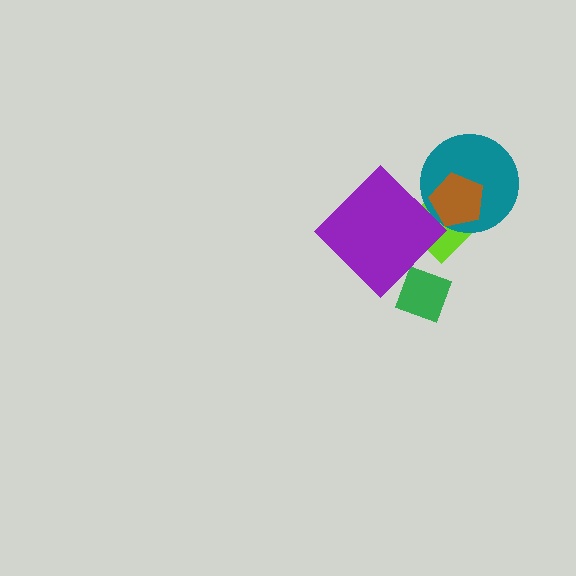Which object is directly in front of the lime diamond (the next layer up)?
The teal circle is directly in front of the lime diamond.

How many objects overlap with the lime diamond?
3 objects overlap with the lime diamond.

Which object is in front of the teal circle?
The brown pentagon is in front of the teal circle.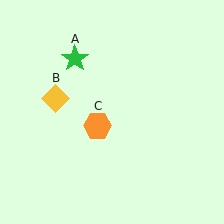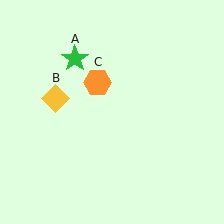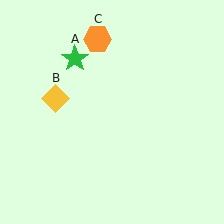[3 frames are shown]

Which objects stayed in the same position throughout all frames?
Green star (object A) and yellow diamond (object B) remained stationary.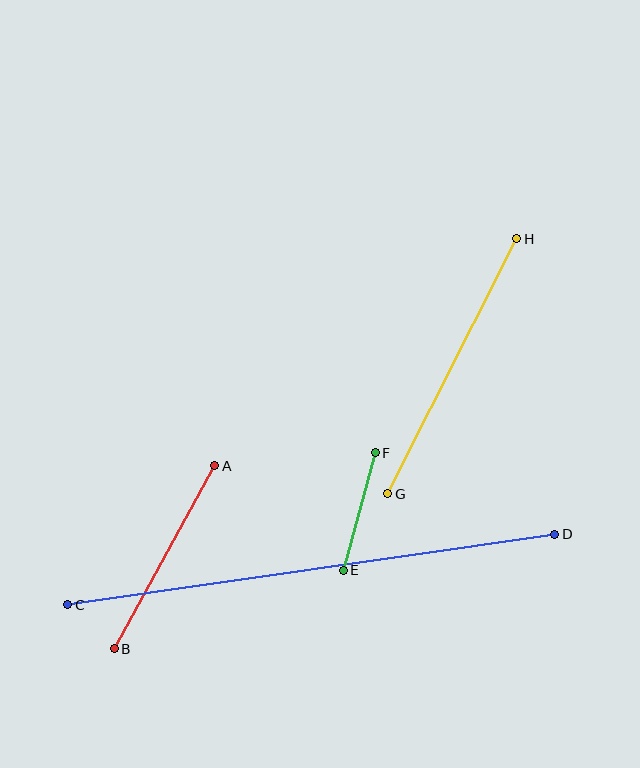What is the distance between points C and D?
The distance is approximately 492 pixels.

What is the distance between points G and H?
The distance is approximately 286 pixels.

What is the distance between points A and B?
The distance is approximately 209 pixels.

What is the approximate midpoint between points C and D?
The midpoint is at approximately (311, 569) pixels.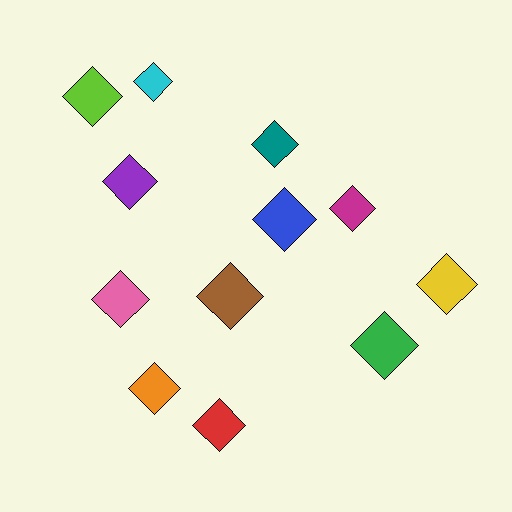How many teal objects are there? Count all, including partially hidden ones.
There is 1 teal object.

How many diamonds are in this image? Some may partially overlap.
There are 12 diamonds.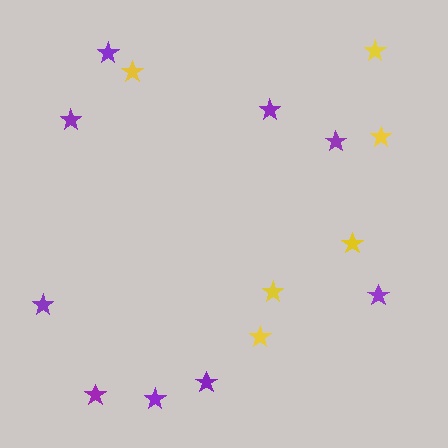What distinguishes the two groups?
There are 2 groups: one group of purple stars (9) and one group of yellow stars (6).